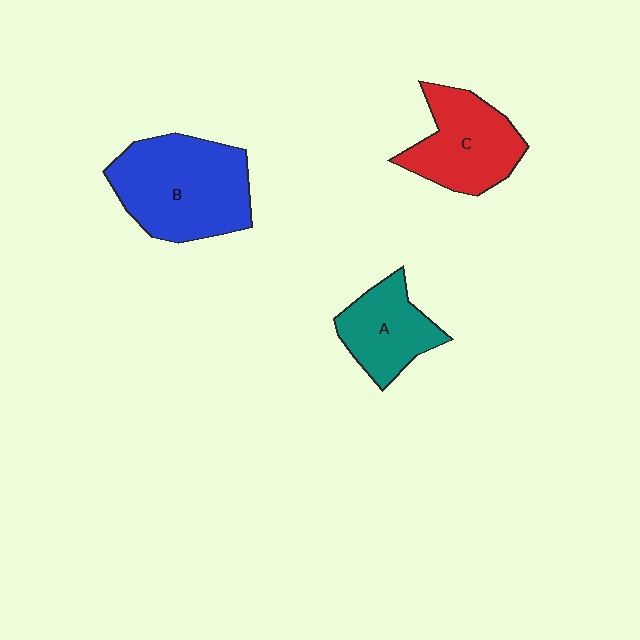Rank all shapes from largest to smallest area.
From largest to smallest: B (blue), C (red), A (teal).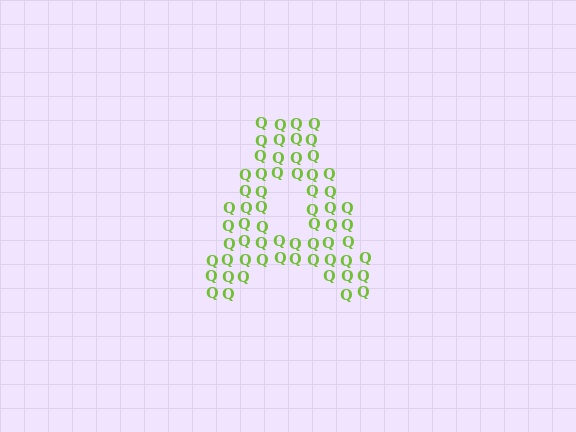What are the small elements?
The small elements are letter Q's.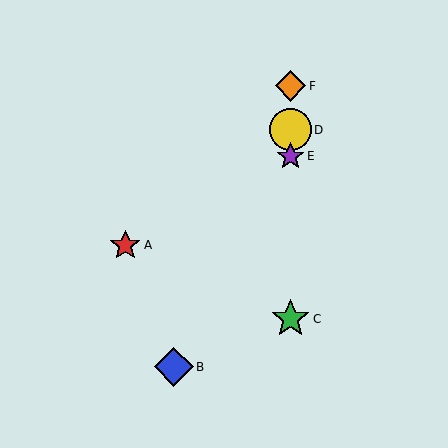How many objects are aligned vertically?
4 objects (C, D, E, F) are aligned vertically.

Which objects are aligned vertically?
Objects C, D, E, F are aligned vertically.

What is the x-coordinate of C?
Object C is at x≈291.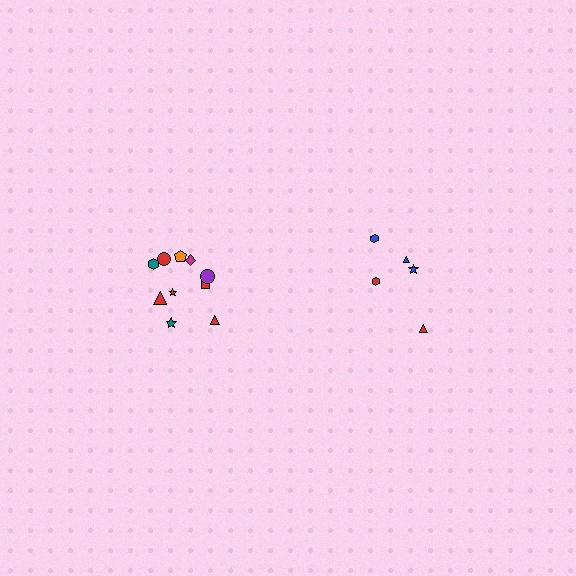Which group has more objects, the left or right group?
The left group.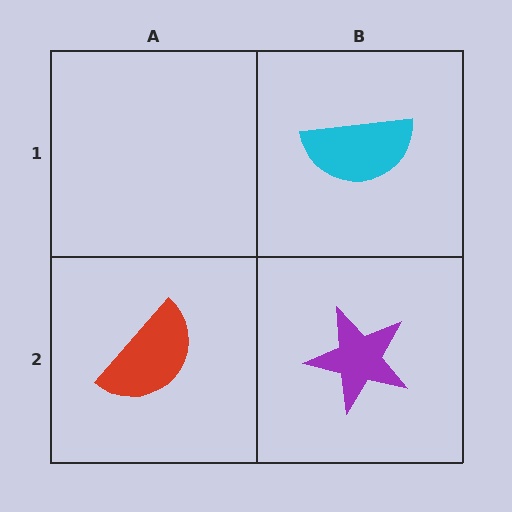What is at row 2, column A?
A red semicircle.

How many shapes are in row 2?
2 shapes.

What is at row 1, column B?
A cyan semicircle.